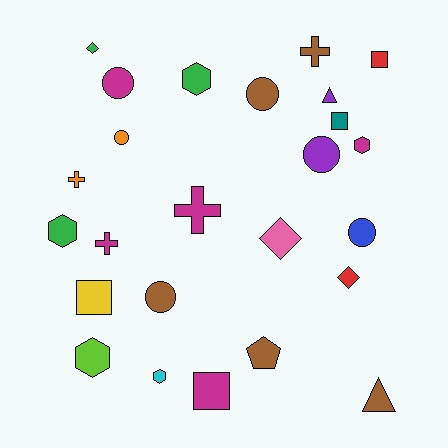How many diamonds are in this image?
There are 3 diamonds.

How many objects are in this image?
There are 25 objects.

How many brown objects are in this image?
There are 5 brown objects.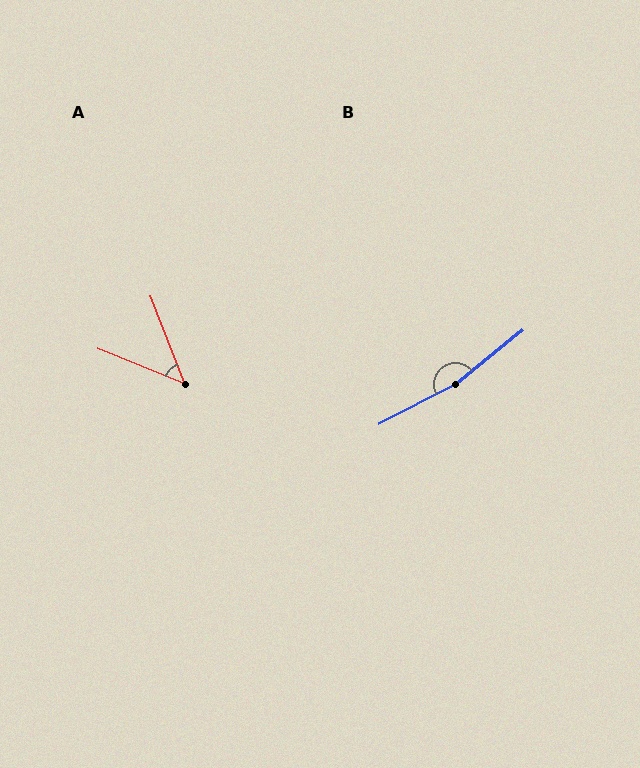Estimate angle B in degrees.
Approximately 168 degrees.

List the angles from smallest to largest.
A (47°), B (168°).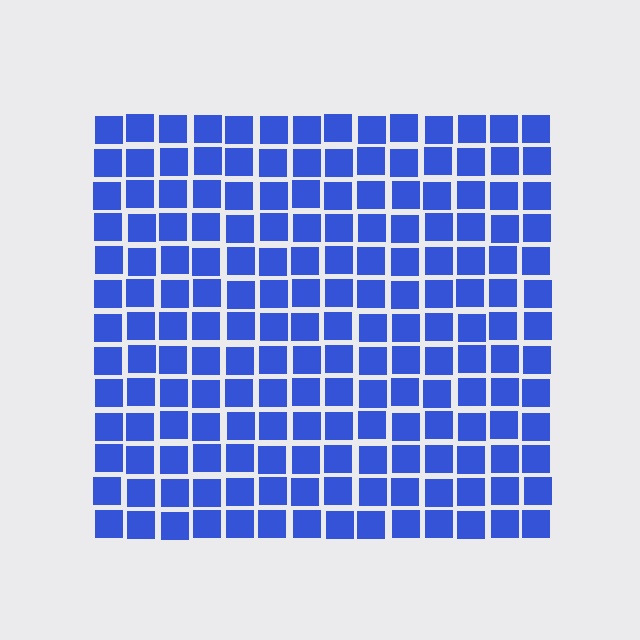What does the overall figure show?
The overall figure shows a square.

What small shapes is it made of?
It is made of small squares.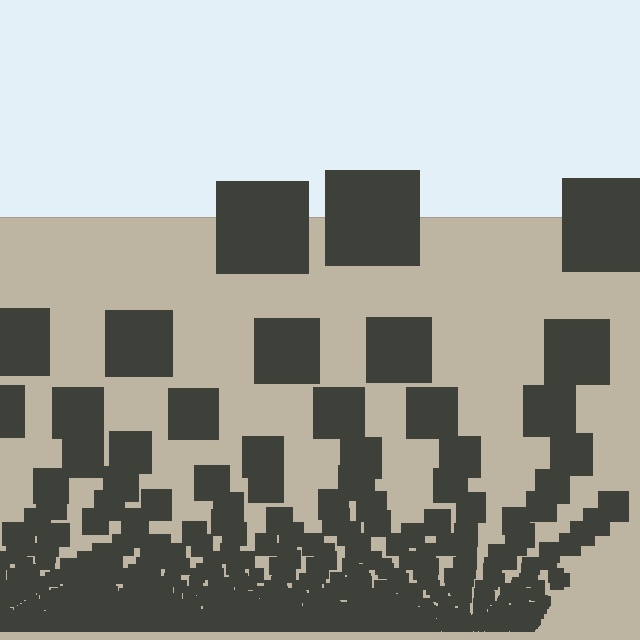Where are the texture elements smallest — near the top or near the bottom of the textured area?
Near the bottom.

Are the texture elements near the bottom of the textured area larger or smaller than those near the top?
Smaller. The gradient is inverted — elements near the bottom are smaller and denser.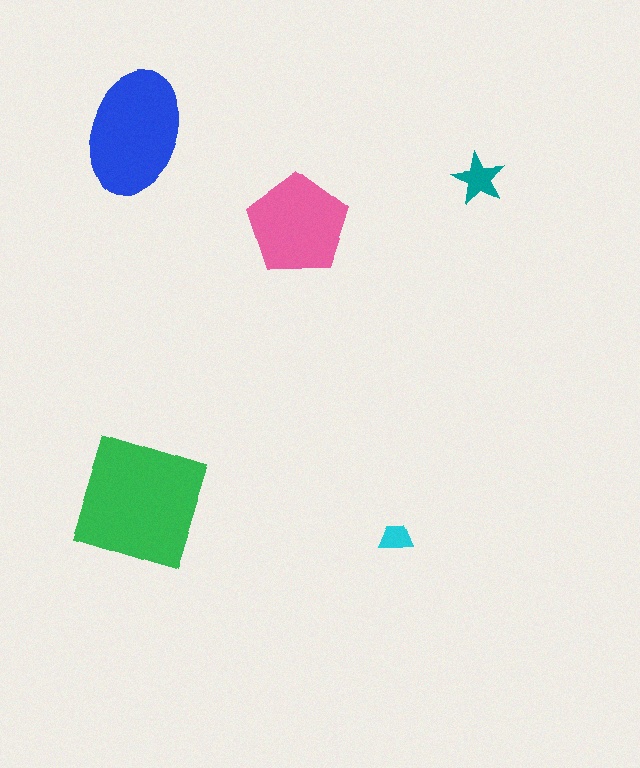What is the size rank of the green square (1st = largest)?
1st.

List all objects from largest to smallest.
The green square, the blue ellipse, the pink pentagon, the teal star, the cyan trapezoid.